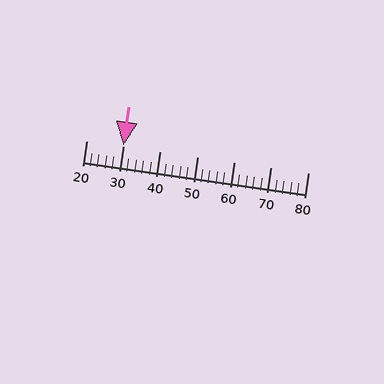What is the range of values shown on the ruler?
The ruler shows values from 20 to 80.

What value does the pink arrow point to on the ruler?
The pink arrow points to approximately 30.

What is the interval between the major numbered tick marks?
The major tick marks are spaced 10 units apart.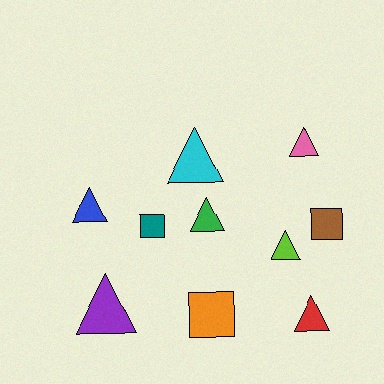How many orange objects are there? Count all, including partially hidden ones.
There is 1 orange object.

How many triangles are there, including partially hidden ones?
There are 7 triangles.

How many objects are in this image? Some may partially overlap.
There are 10 objects.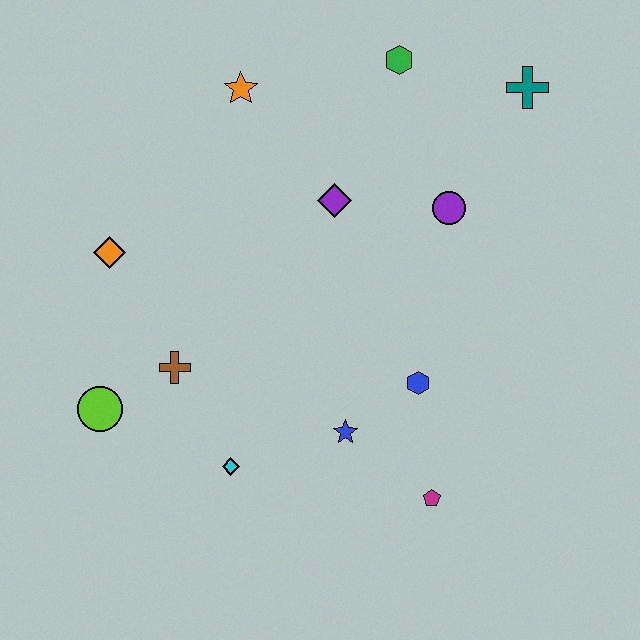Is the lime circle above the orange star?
No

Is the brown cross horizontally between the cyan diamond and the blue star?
No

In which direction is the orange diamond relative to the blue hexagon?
The orange diamond is to the left of the blue hexagon.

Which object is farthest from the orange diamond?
The teal cross is farthest from the orange diamond.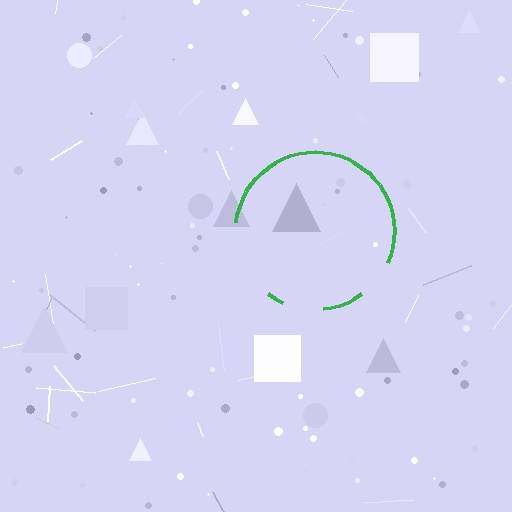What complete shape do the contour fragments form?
The contour fragments form a circle.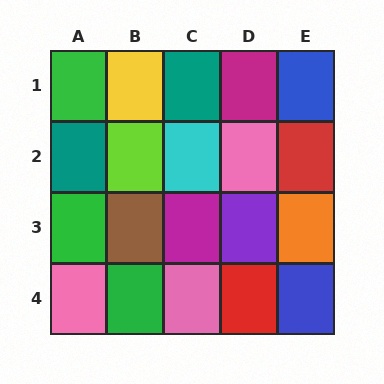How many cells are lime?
1 cell is lime.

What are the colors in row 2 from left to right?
Teal, lime, cyan, pink, red.